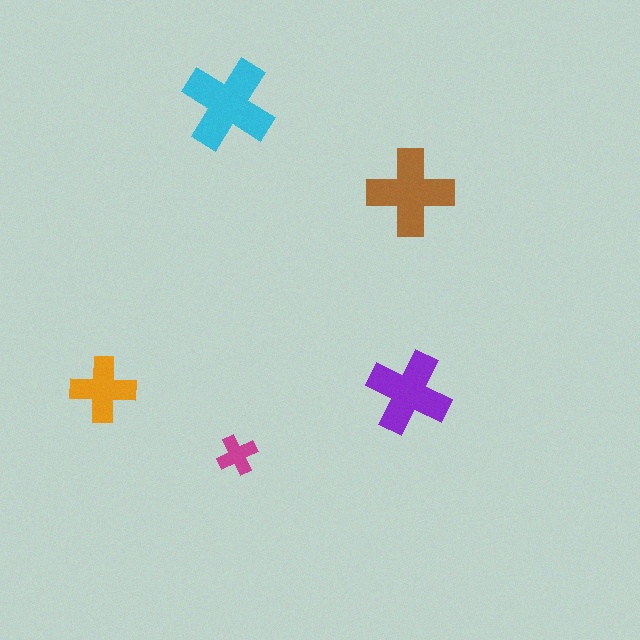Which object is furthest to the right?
The brown cross is rightmost.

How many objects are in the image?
There are 5 objects in the image.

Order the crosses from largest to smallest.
the cyan one, the brown one, the purple one, the orange one, the magenta one.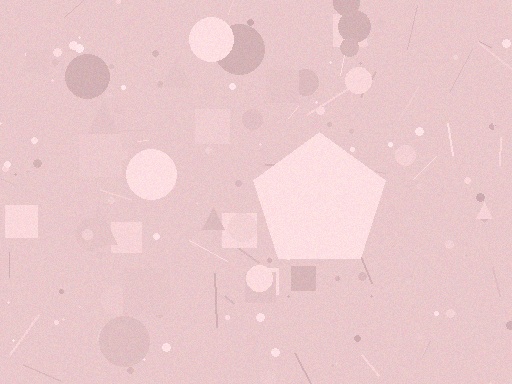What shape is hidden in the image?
A pentagon is hidden in the image.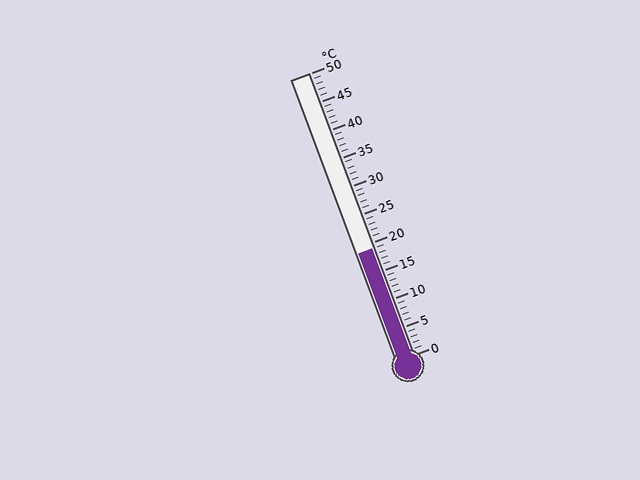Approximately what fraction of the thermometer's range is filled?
The thermometer is filled to approximately 40% of its range.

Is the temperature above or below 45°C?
The temperature is below 45°C.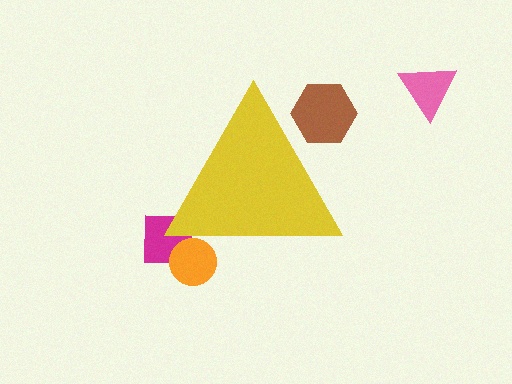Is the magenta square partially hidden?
Yes, the magenta square is partially hidden behind the yellow triangle.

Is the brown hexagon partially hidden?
Yes, the brown hexagon is partially hidden behind the yellow triangle.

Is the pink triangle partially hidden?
No, the pink triangle is fully visible.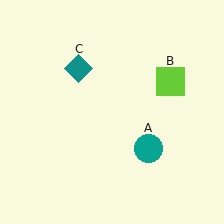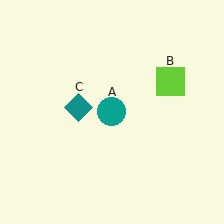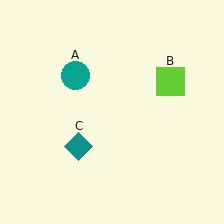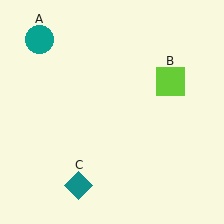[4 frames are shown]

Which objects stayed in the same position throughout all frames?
Lime square (object B) remained stationary.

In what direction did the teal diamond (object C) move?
The teal diamond (object C) moved down.